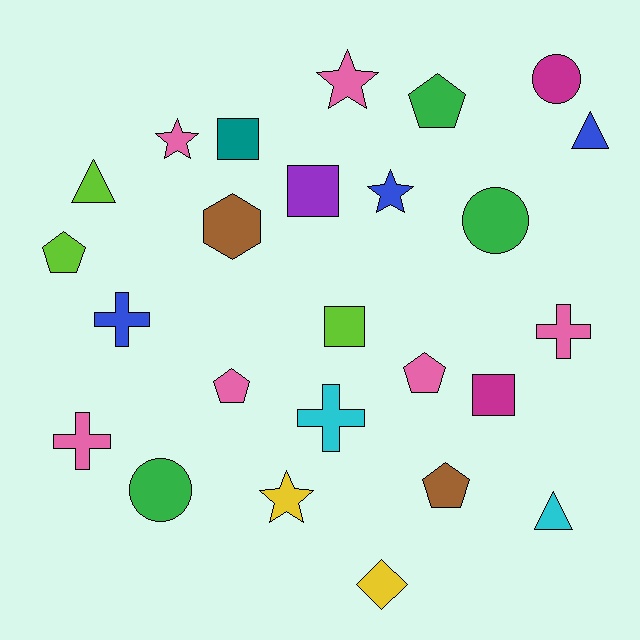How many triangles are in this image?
There are 3 triangles.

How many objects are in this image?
There are 25 objects.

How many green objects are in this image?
There are 3 green objects.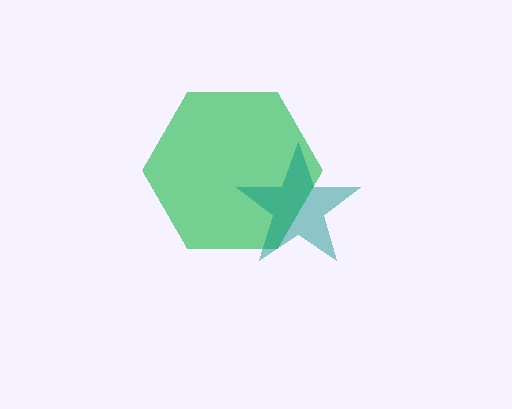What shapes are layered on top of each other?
The layered shapes are: a green hexagon, a teal star.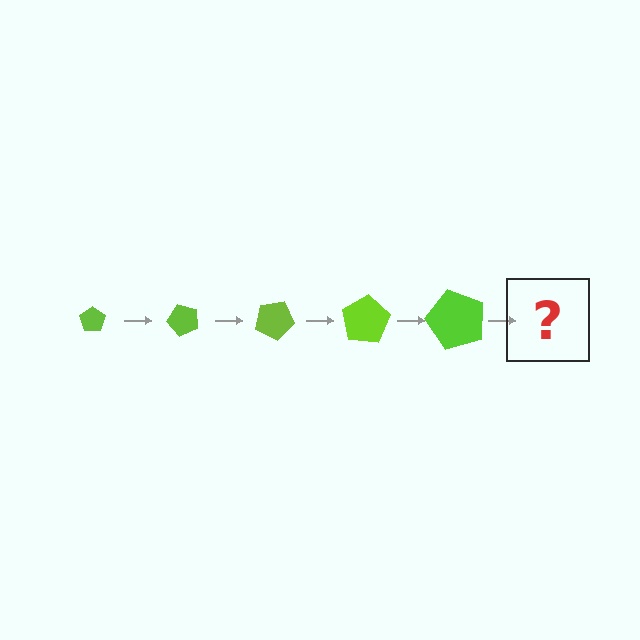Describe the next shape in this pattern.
It should be a pentagon, larger than the previous one and rotated 250 degrees from the start.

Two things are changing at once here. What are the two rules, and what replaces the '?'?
The two rules are that the pentagon grows larger each step and it rotates 50 degrees each step. The '?' should be a pentagon, larger than the previous one and rotated 250 degrees from the start.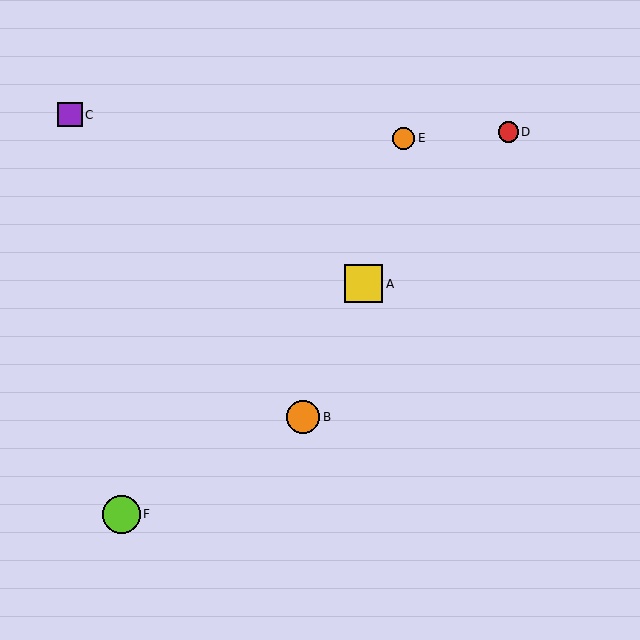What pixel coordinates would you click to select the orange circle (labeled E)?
Click at (404, 139) to select the orange circle E.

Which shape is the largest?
The yellow square (labeled A) is the largest.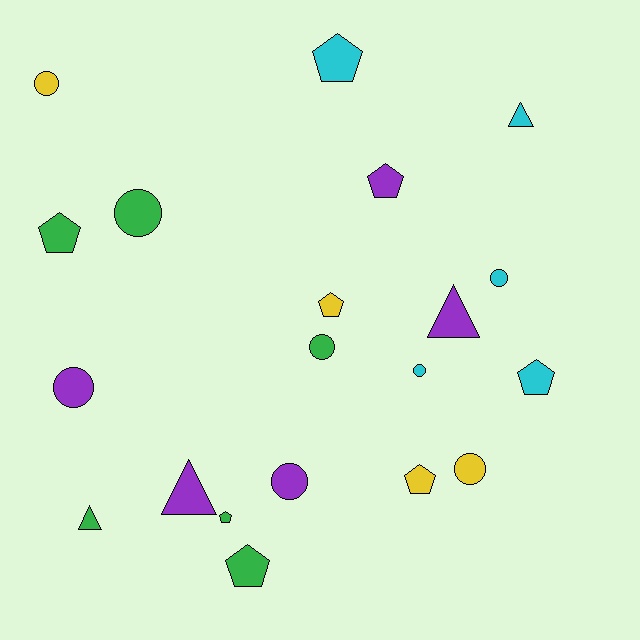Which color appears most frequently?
Green, with 6 objects.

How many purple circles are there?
There are 2 purple circles.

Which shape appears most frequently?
Circle, with 8 objects.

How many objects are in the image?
There are 20 objects.